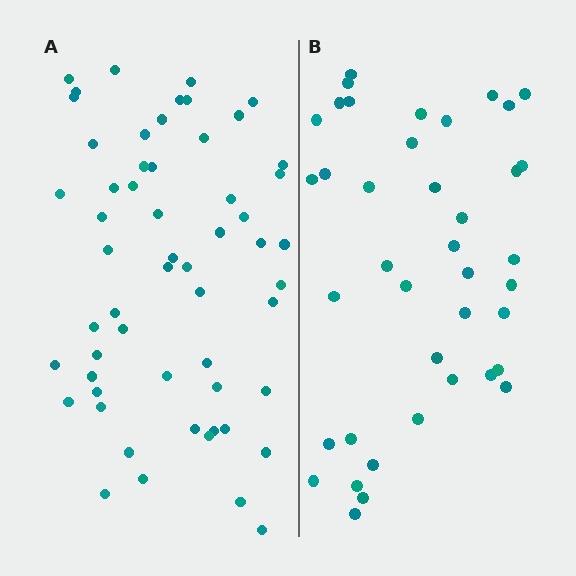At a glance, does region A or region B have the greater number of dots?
Region A (the left region) has more dots.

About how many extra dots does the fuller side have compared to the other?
Region A has approximately 15 more dots than region B.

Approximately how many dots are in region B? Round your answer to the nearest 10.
About 40 dots.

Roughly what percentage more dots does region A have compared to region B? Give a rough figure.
About 40% more.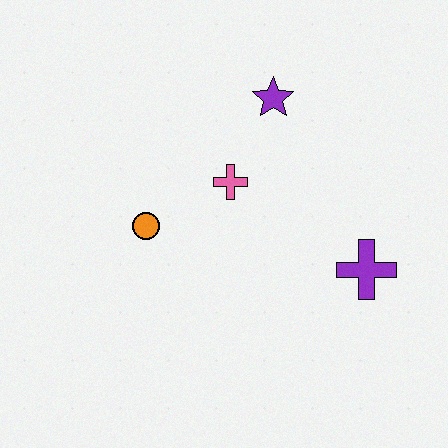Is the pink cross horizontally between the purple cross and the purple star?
No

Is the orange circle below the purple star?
Yes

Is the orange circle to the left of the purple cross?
Yes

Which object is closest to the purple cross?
The pink cross is closest to the purple cross.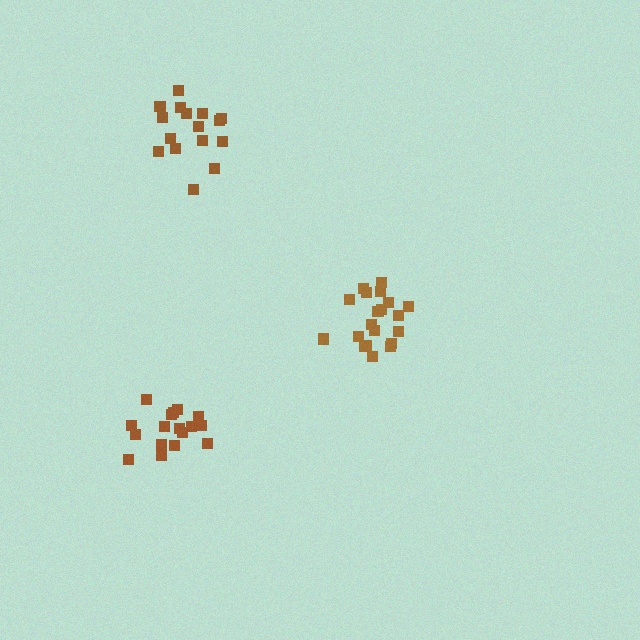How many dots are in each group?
Group 1: 16 dots, Group 2: 17 dots, Group 3: 20 dots (53 total).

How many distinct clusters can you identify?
There are 3 distinct clusters.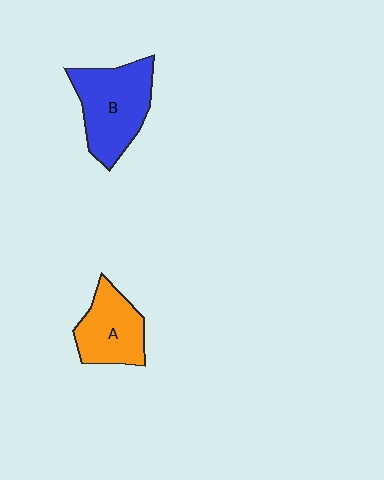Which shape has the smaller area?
Shape A (orange).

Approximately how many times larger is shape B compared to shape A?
Approximately 1.3 times.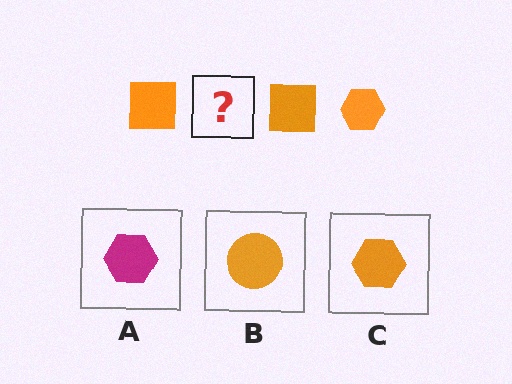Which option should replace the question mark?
Option C.